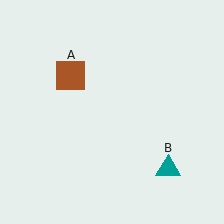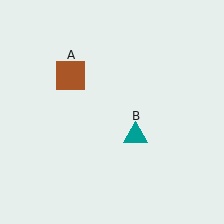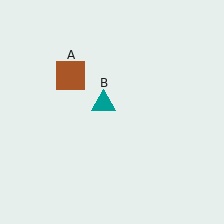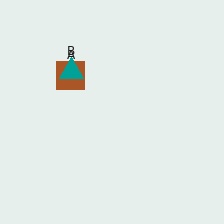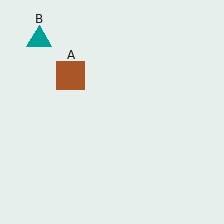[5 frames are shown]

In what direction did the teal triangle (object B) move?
The teal triangle (object B) moved up and to the left.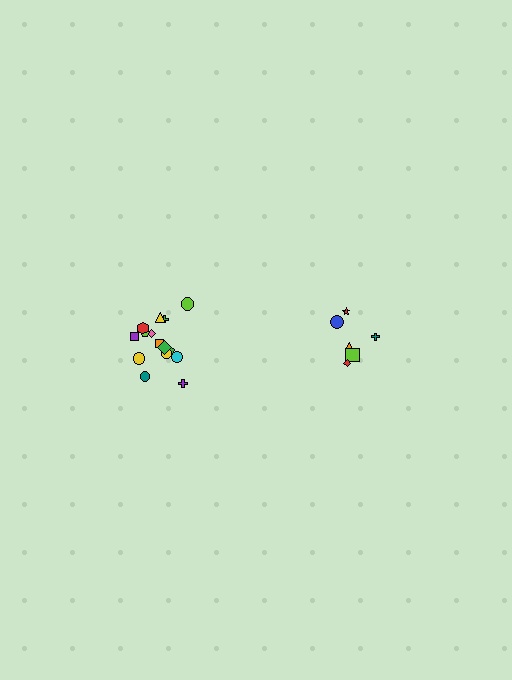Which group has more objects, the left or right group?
The left group.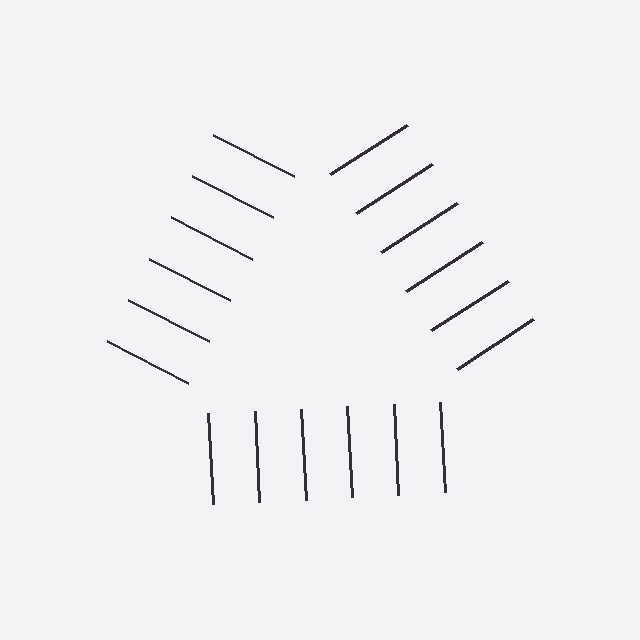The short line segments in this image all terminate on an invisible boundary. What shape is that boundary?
An illusory triangle — the line segments terminate on its edges but no continuous stroke is drawn.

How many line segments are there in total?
18 — 6 along each of the 3 edges.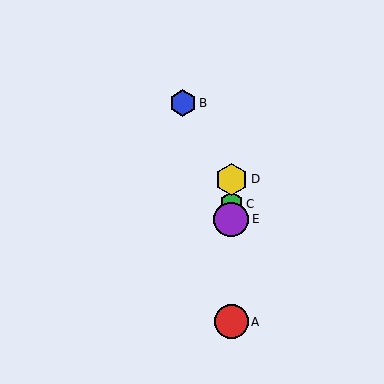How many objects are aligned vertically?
4 objects (A, C, D, E) are aligned vertically.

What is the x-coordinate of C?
Object C is at x≈231.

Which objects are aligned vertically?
Objects A, C, D, E are aligned vertically.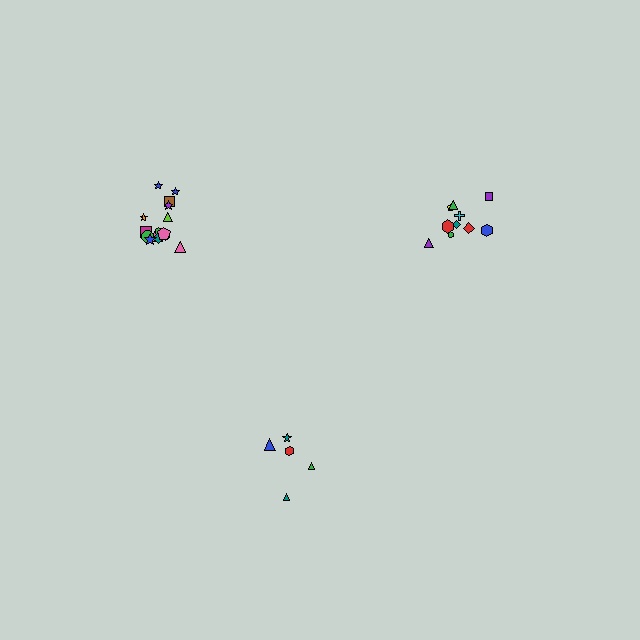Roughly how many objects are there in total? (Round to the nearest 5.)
Roughly 30 objects in total.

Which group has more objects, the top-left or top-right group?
The top-left group.